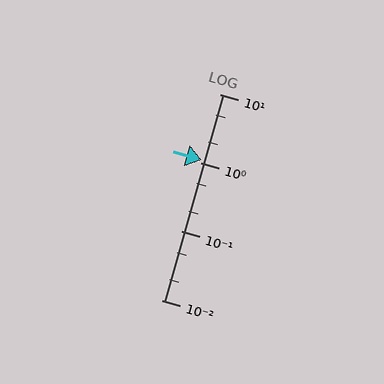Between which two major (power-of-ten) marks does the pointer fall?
The pointer is between 1 and 10.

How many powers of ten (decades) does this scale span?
The scale spans 3 decades, from 0.01 to 10.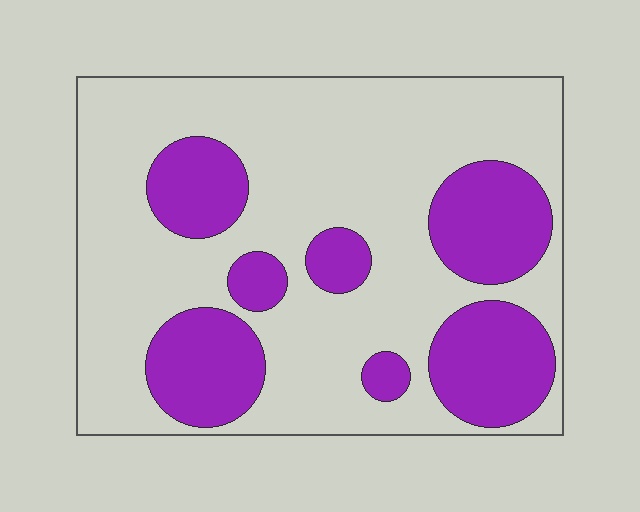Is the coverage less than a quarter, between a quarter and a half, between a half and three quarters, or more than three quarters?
Between a quarter and a half.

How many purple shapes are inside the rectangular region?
7.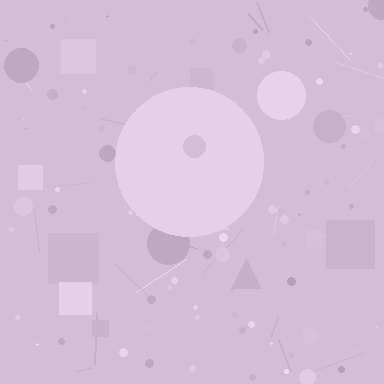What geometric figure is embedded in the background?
A circle is embedded in the background.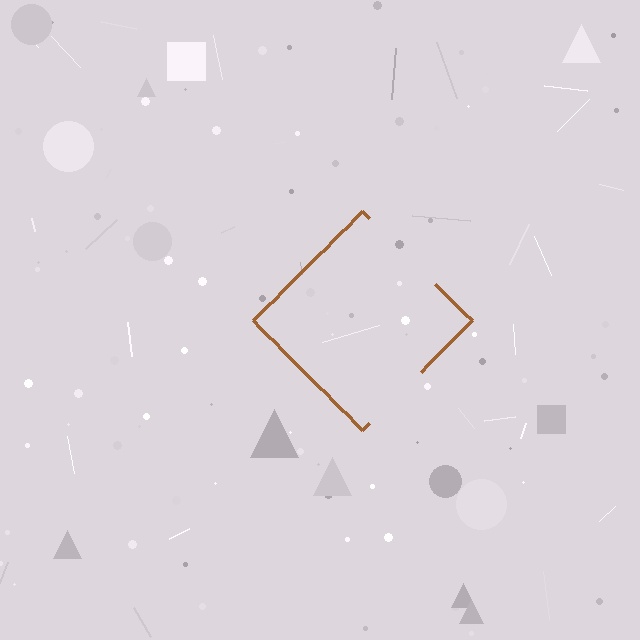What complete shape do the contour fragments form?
The contour fragments form a diamond.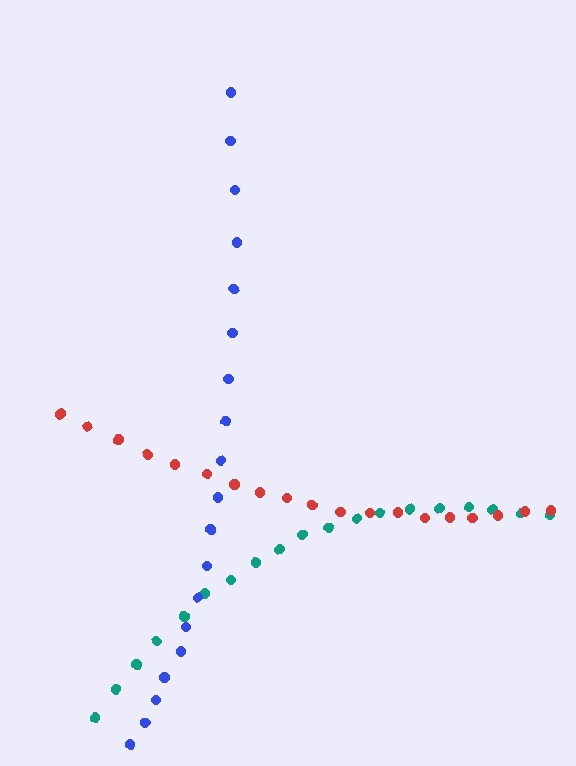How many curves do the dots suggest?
There are 3 distinct paths.